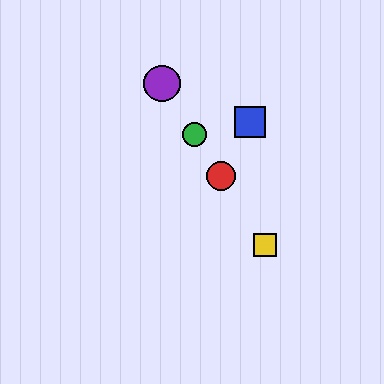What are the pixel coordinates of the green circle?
The green circle is at (195, 135).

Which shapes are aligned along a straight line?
The red circle, the green circle, the yellow square, the purple circle are aligned along a straight line.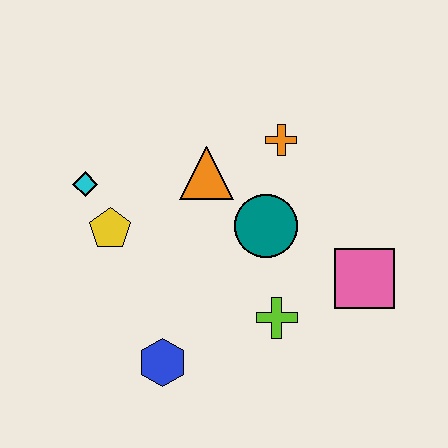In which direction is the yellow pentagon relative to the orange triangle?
The yellow pentagon is to the left of the orange triangle.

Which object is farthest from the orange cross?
The blue hexagon is farthest from the orange cross.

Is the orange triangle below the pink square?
No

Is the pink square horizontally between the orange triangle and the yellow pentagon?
No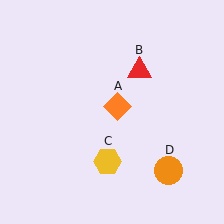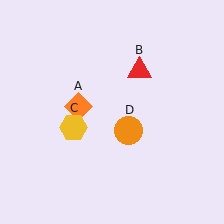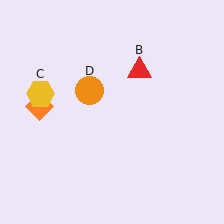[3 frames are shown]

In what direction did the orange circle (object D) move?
The orange circle (object D) moved up and to the left.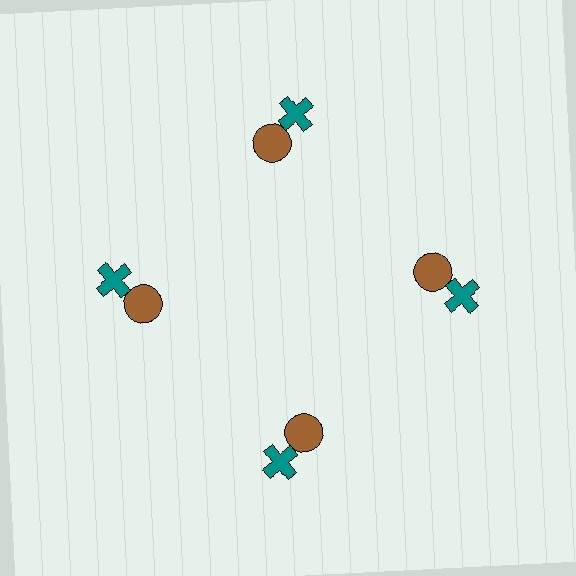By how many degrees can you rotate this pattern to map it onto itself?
The pattern maps onto itself every 90 degrees of rotation.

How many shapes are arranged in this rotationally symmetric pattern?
There are 8 shapes, arranged in 4 groups of 2.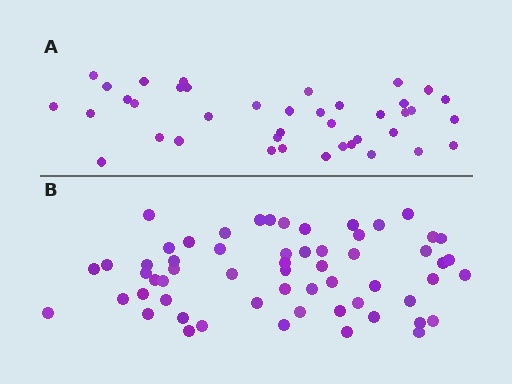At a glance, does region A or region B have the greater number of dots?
Region B (the bottom region) has more dots.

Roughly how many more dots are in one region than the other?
Region B has approximately 20 more dots than region A.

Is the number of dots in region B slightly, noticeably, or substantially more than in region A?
Region B has substantially more. The ratio is roughly 1.5 to 1.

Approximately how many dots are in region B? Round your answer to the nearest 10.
About 60 dots. (The exact count is 59, which rounds to 60.)